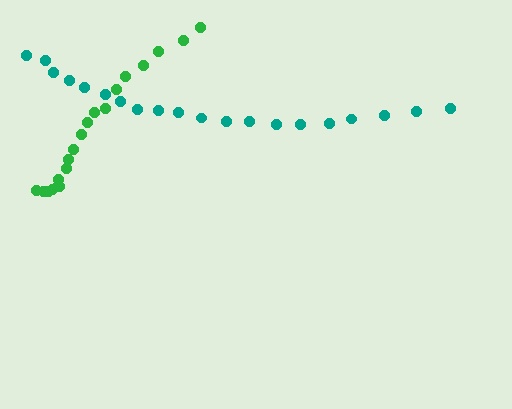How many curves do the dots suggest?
There are 2 distinct paths.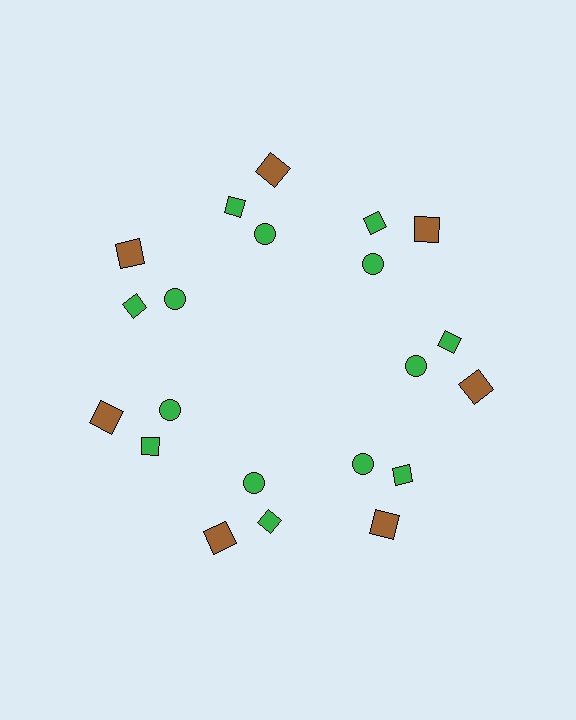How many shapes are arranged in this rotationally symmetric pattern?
There are 21 shapes, arranged in 7 groups of 3.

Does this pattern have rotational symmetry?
Yes, this pattern has 7-fold rotational symmetry. It looks the same after rotating 51 degrees around the center.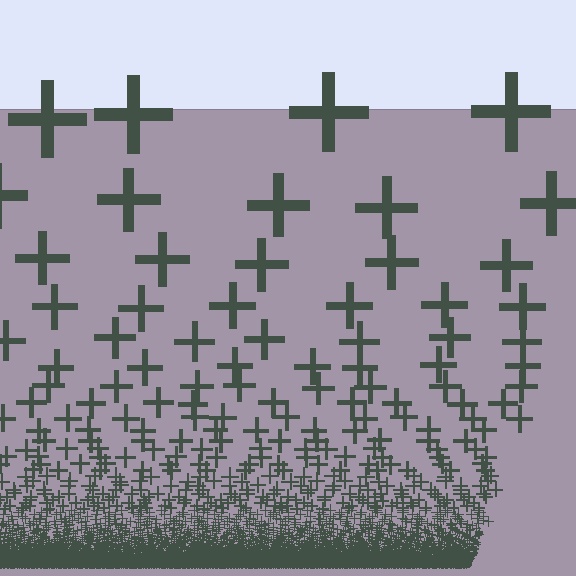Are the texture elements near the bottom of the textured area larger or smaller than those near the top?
Smaller. The gradient is inverted — elements near the bottom are smaller and denser.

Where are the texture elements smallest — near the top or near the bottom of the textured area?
Near the bottom.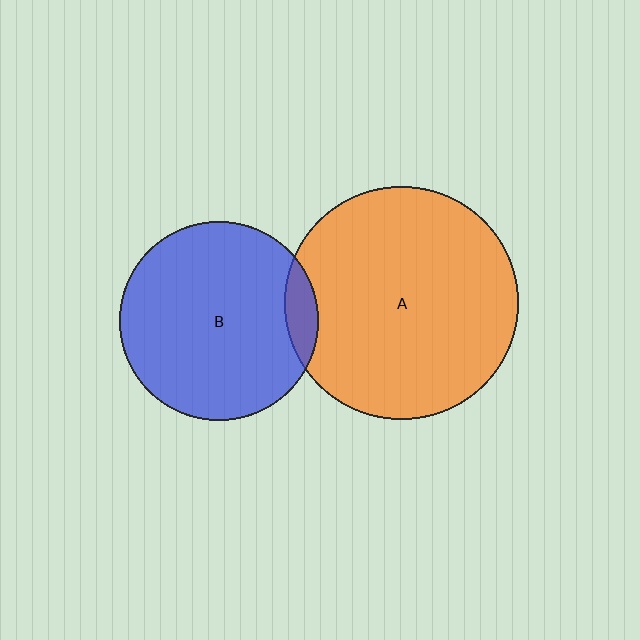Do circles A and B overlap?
Yes.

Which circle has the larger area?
Circle A (orange).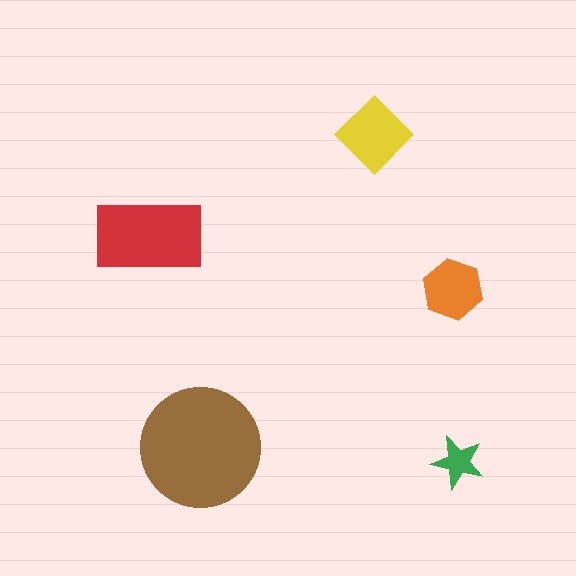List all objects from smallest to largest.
The green star, the orange hexagon, the yellow diamond, the red rectangle, the brown circle.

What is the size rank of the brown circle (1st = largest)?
1st.